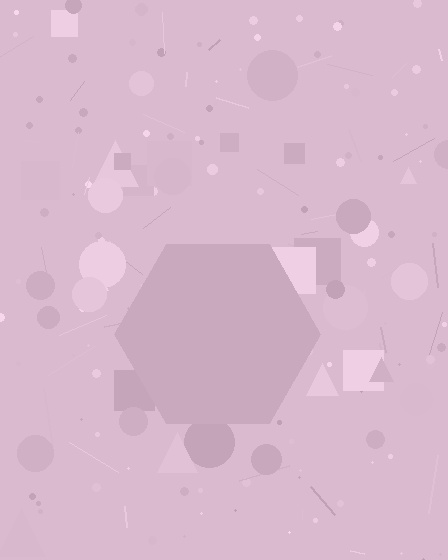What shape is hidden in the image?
A hexagon is hidden in the image.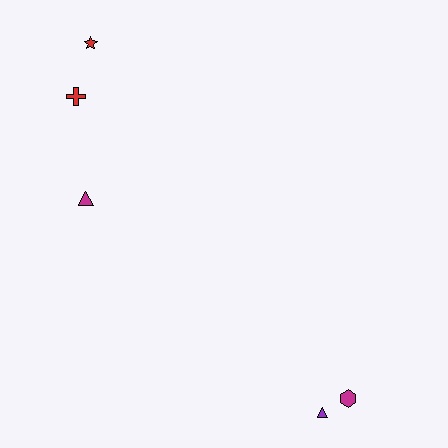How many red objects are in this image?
There are 2 red objects.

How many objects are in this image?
There are 5 objects.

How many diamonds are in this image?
There are no diamonds.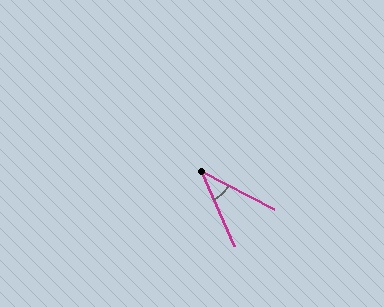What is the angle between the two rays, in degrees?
Approximately 39 degrees.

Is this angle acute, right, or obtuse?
It is acute.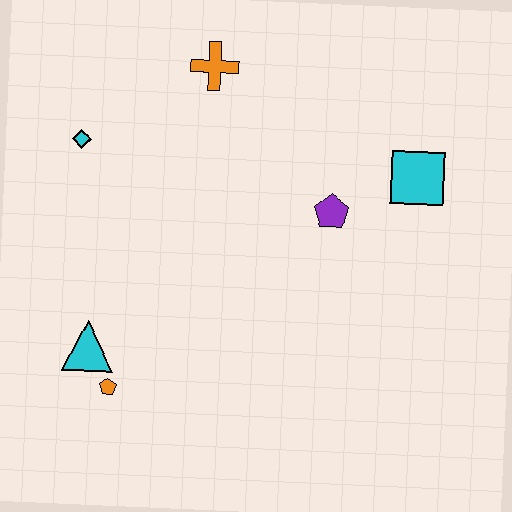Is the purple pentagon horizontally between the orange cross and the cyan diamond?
No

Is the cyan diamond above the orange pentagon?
Yes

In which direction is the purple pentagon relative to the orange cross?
The purple pentagon is below the orange cross.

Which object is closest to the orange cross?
The cyan diamond is closest to the orange cross.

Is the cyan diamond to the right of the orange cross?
No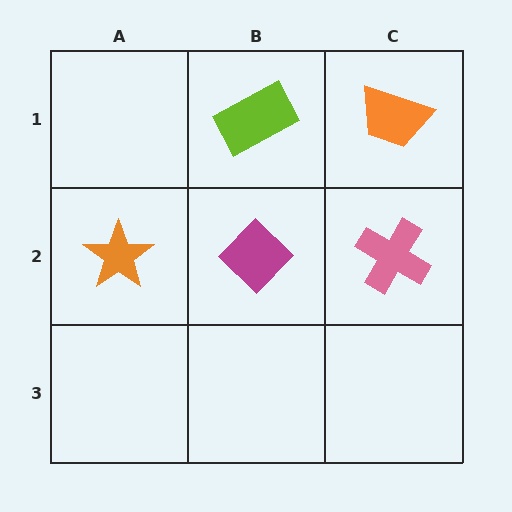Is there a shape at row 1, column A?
No, that cell is empty.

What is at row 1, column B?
A lime rectangle.